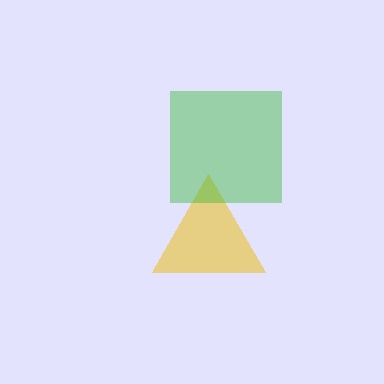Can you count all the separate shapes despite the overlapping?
Yes, there are 2 separate shapes.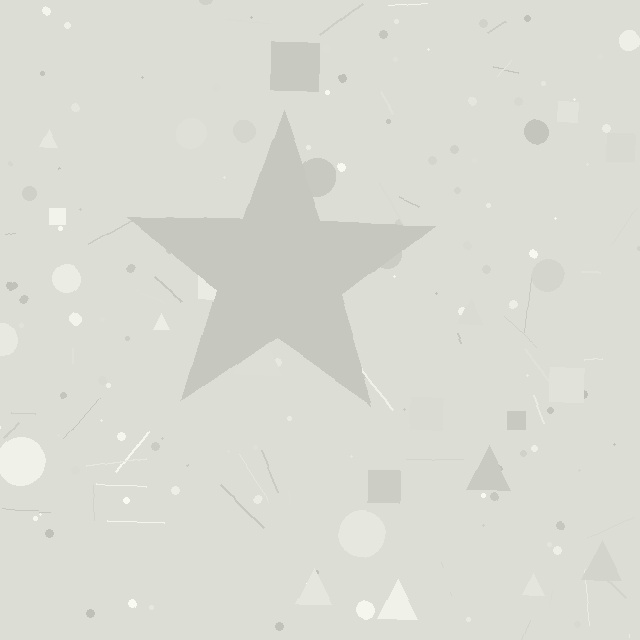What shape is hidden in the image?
A star is hidden in the image.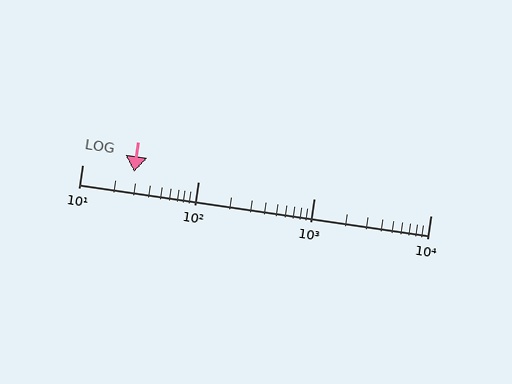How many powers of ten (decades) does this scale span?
The scale spans 3 decades, from 10 to 10000.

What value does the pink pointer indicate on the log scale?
The pointer indicates approximately 28.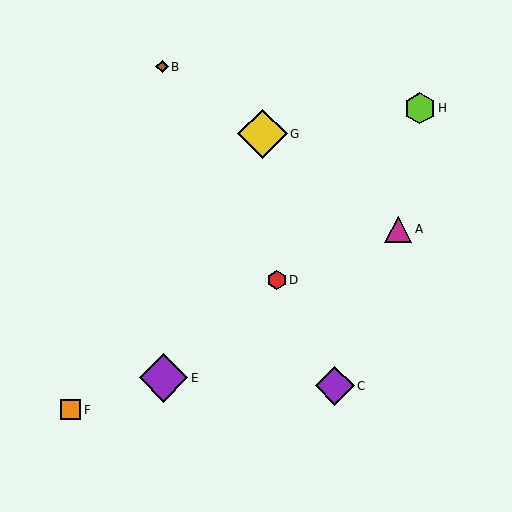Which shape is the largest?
The yellow diamond (labeled G) is the largest.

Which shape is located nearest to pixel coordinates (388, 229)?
The magenta triangle (labeled A) at (398, 229) is nearest to that location.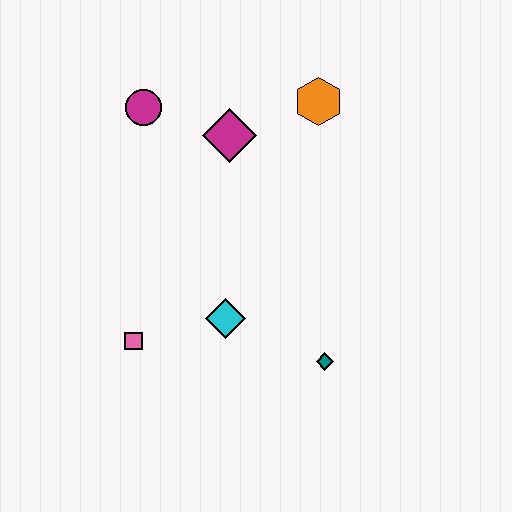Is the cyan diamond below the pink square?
No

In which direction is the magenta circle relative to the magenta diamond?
The magenta circle is to the left of the magenta diamond.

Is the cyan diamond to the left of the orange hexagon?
Yes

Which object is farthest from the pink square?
The orange hexagon is farthest from the pink square.